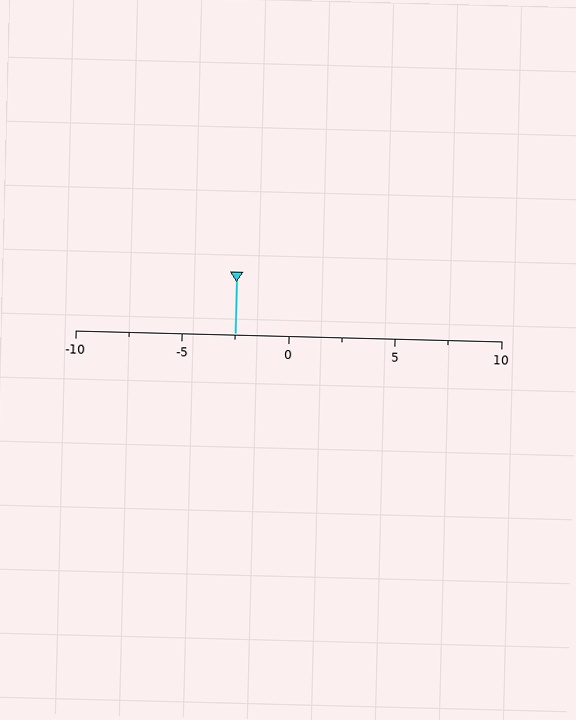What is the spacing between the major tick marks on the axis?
The major ticks are spaced 5 apart.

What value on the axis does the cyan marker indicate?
The marker indicates approximately -2.5.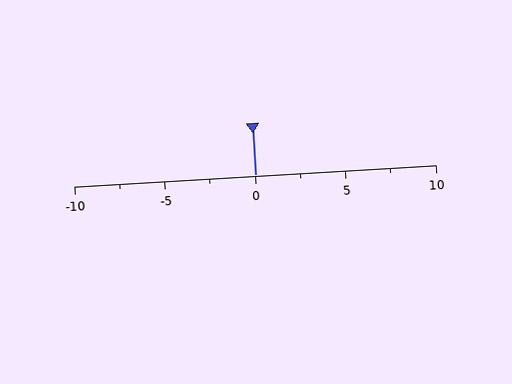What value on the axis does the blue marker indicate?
The marker indicates approximately 0.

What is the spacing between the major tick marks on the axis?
The major ticks are spaced 5 apart.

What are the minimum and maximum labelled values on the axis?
The axis runs from -10 to 10.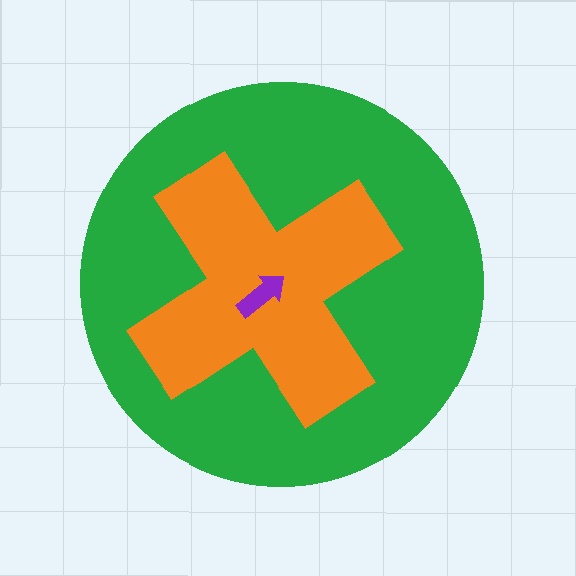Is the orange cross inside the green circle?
Yes.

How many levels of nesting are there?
3.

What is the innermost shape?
The purple arrow.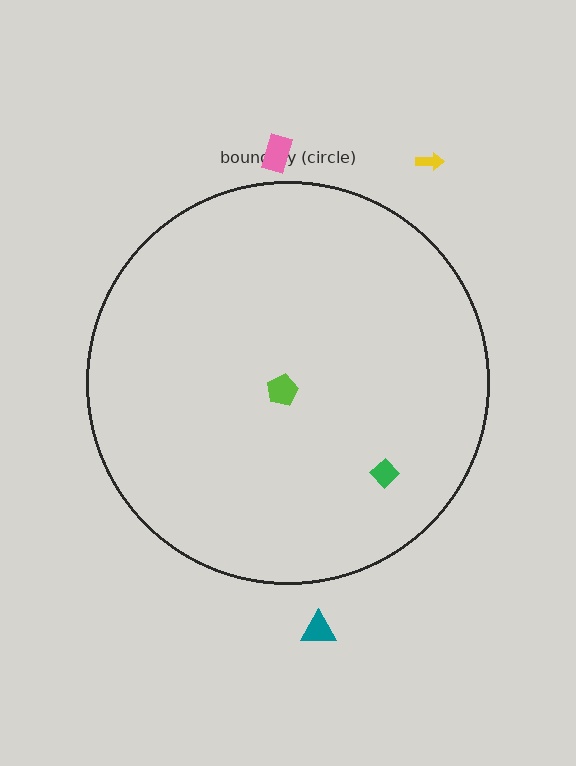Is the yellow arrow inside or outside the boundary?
Outside.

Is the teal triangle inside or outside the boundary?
Outside.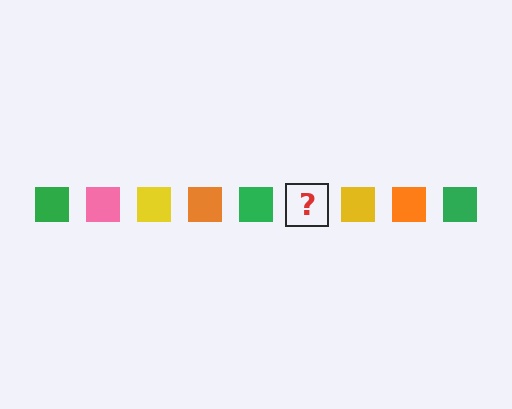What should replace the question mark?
The question mark should be replaced with a pink square.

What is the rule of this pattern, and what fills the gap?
The rule is that the pattern cycles through green, pink, yellow, orange squares. The gap should be filled with a pink square.